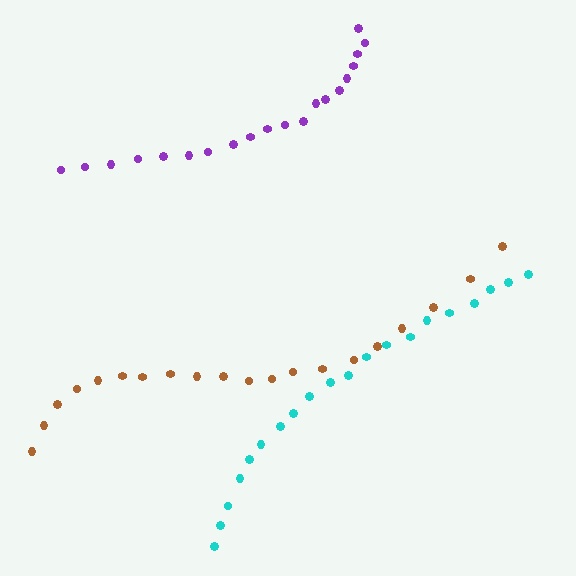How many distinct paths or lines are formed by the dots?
There are 3 distinct paths.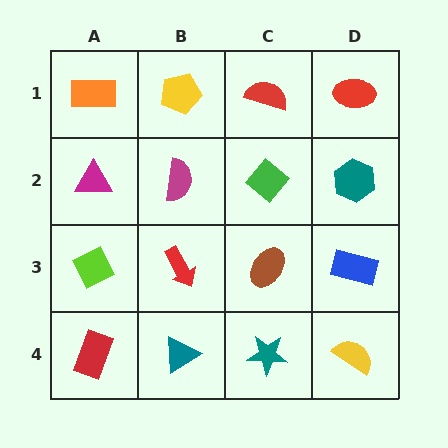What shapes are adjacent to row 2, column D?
A red ellipse (row 1, column D), a blue rectangle (row 3, column D), a green diamond (row 2, column C).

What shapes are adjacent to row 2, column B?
A yellow pentagon (row 1, column B), a red arrow (row 3, column B), a magenta triangle (row 2, column A), a green diamond (row 2, column C).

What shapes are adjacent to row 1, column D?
A teal hexagon (row 2, column D), a red semicircle (row 1, column C).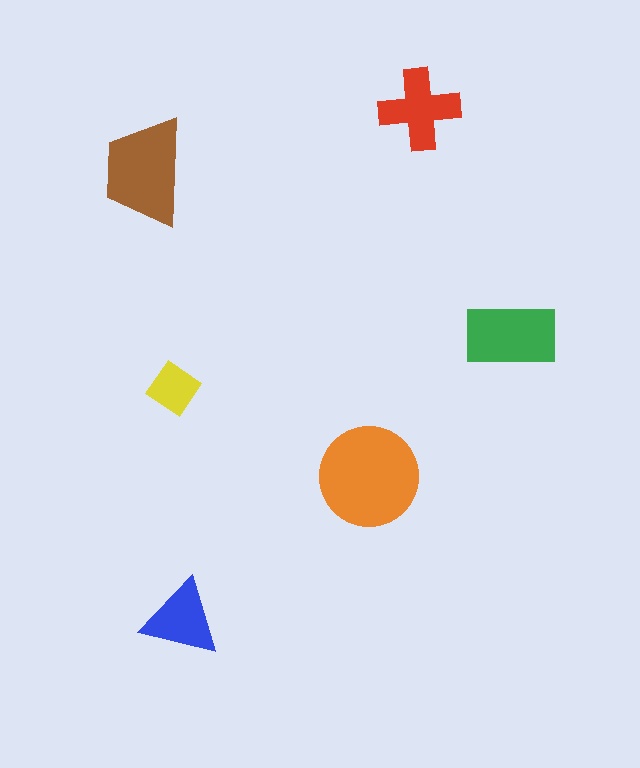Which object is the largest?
The orange circle.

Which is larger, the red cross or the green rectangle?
The green rectangle.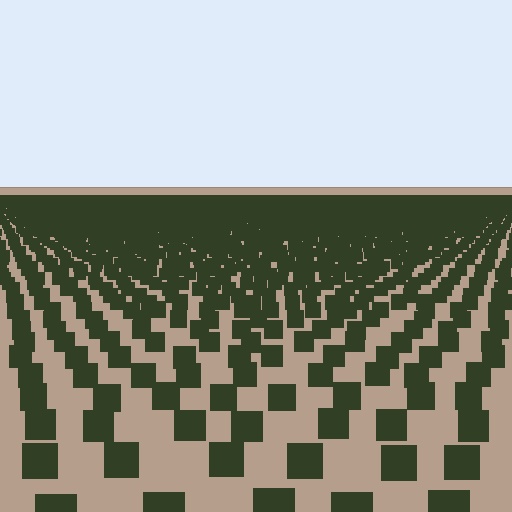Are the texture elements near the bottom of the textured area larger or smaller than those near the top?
Larger. Near the bottom, elements are closer to the viewer and appear at a bigger on-screen size.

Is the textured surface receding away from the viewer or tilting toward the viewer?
The surface is receding away from the viewer. Texture elements get smaller and denser toward the top.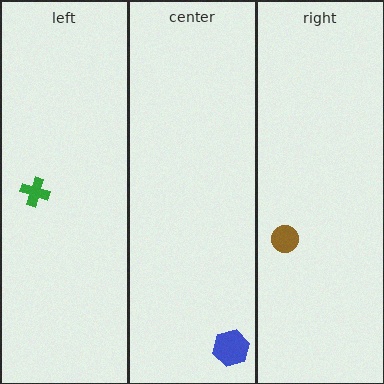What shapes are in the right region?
The brown circle.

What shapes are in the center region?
The blue hexagon.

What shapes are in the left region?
The green cross.